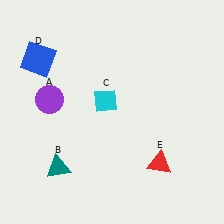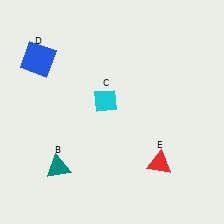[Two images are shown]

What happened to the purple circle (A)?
The purple circle (A) was removed in Image 2. It was in the top-left area of Image 1.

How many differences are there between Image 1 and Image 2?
There is 1 difference between the two images.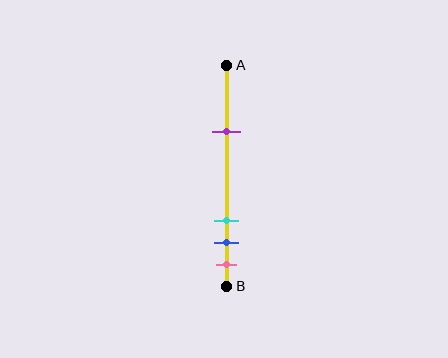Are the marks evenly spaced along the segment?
No, the marks are not evenly spaced.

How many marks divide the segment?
There are 4 marks dividing the segment.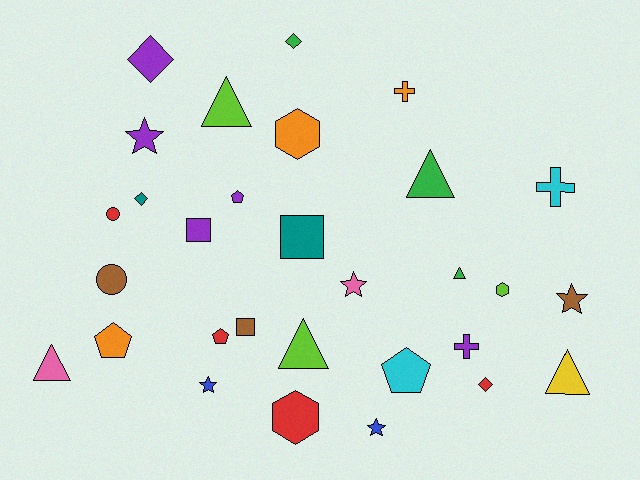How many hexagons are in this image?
There are 3 hexagons.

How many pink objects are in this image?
There are 2 pink objects.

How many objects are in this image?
There are 30 objects.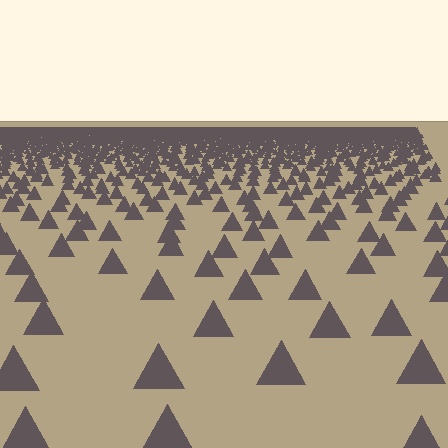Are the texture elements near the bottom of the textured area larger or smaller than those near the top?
Larger. Near the bottom, elements are closer to the viewer and appear at a bigger on-screen size.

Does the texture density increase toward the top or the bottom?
Density increases toward the top.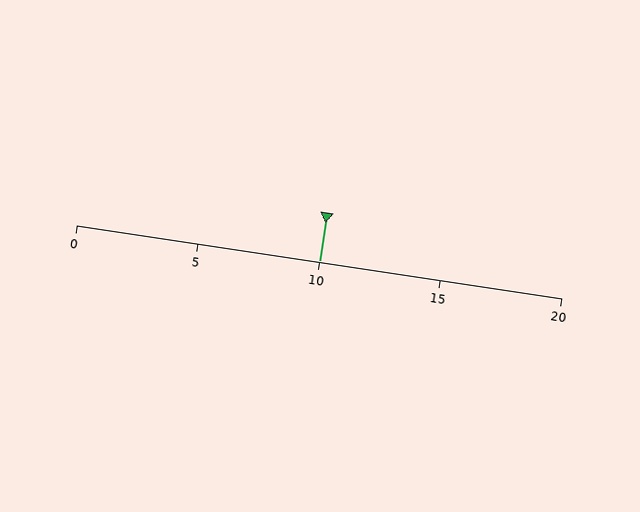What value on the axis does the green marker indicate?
The marker indicates approximately 10.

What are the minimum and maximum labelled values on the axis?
The axis runs from 0 to 20.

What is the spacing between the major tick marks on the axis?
The major ticks are spaced 5 apart.